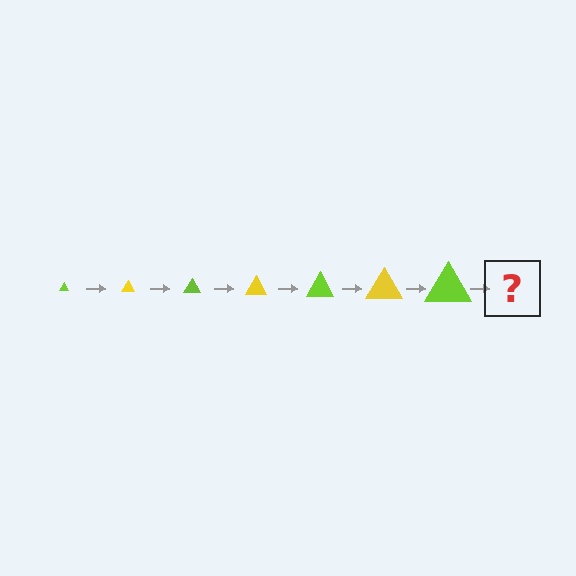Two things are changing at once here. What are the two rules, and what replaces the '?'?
The two rules are that the triangle grows larger each step and the color cycles through lime and yellow. The '?' should be a yellow triangle, larger than the previous one.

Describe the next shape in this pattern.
It should be a yellow triangle, larger than the previous one.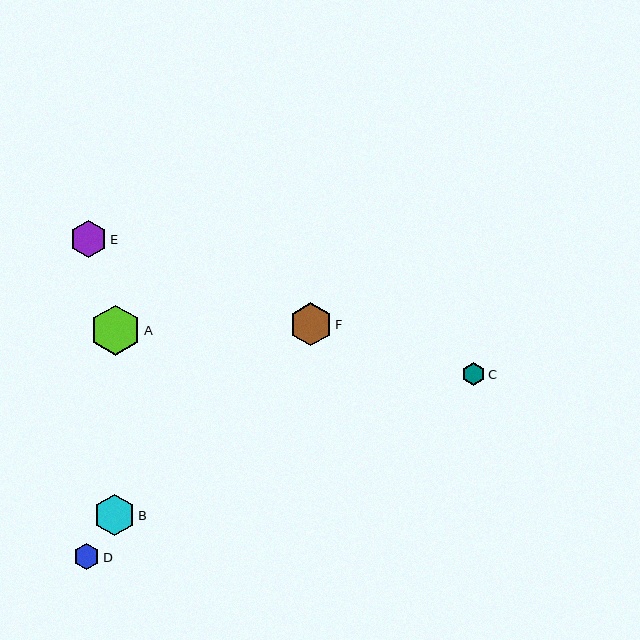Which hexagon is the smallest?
Hexagon C is the smallest with a size of approximately 23 pixels.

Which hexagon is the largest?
Hexagon A is the largest with a size of approximately 50 pixels.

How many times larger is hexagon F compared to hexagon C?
Hexagon F is approximately 1.9 times the size of hexagon C.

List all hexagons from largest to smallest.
From largest to smallest: A, F, B, E, D, C.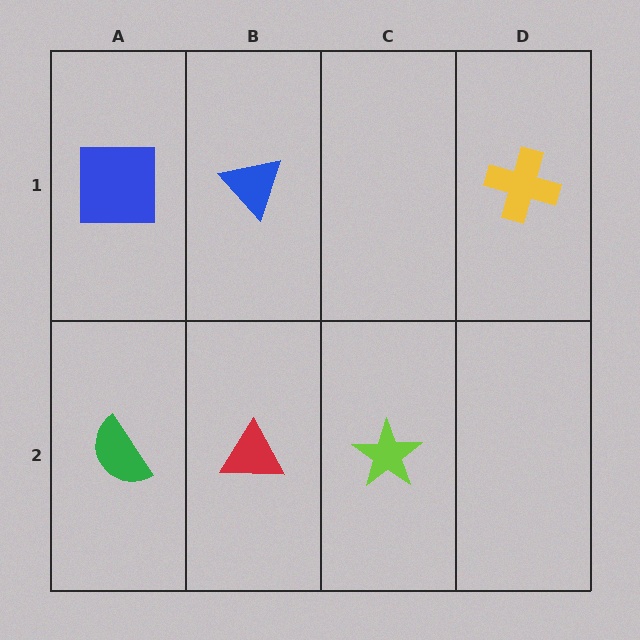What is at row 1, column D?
A yellow cross.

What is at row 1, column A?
A blue square.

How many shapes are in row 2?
3 shapes.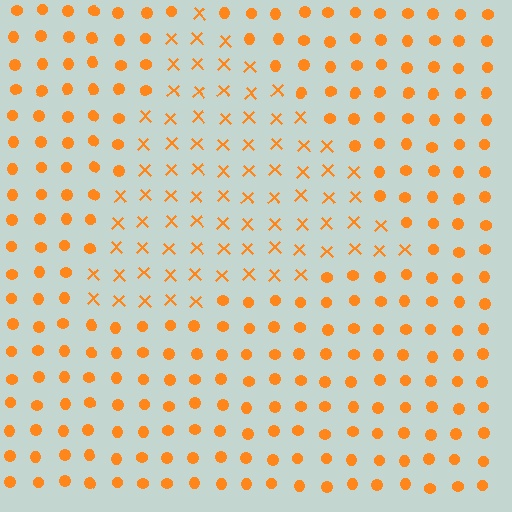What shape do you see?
I see a triangle.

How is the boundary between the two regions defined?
The boundary is defined by a change in element shape: X marks inside vs. circles outside. All elements share the same color and spacing.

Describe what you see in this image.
The image is filled with small orange elements arranged in a uniform grid. A triangle-shaped region contains X marks, while the surrounding area contains circles. The boundary is defined purely by the change in element shape.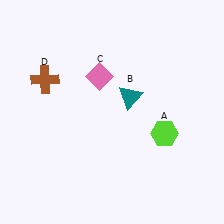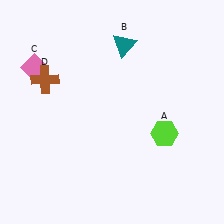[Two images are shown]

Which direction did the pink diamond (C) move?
The pink diamond (C) moved left.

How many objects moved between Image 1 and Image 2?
2 objects moved between the two images.